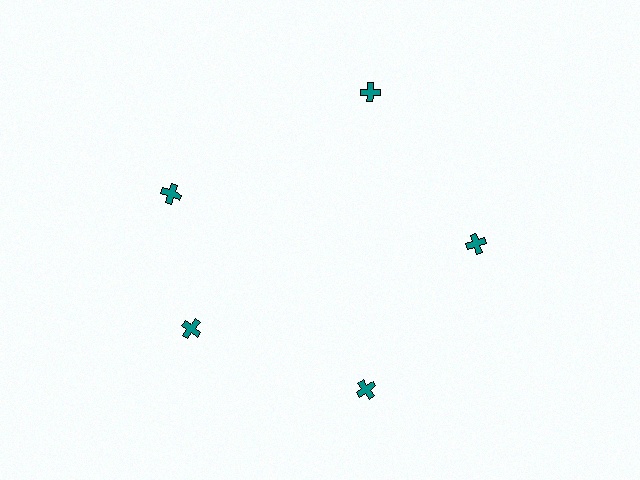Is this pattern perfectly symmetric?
No. The 5 teal crosses are arranged in a ring, but one element near the 10 o'clock position is rotated out of alignment along the ring, breaking the 5-fold rotational symmetry.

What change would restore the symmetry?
The symmetry would be restored by rotating it back into even spacing with its neighbors so that all 5 crosses sit at equal angles and equal distance from the center.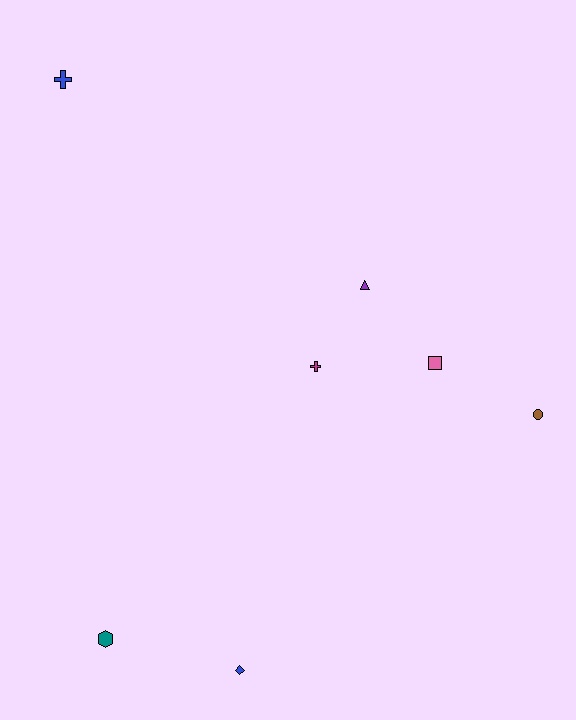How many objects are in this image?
There are 7 objects.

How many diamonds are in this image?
There is 1 diamond.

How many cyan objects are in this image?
There are no cyan objects.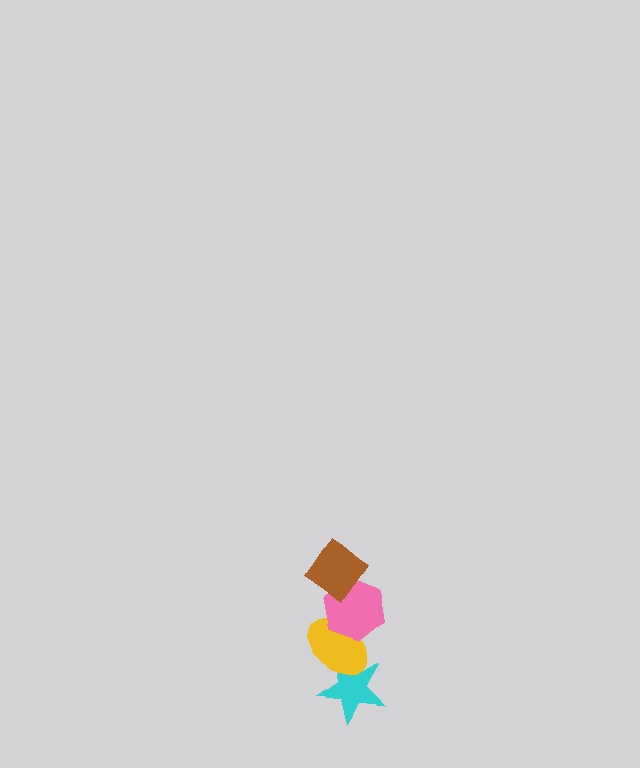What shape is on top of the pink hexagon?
The brown diamond is on top of the pink hexagon.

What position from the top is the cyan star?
The cyan star is 4th from the top.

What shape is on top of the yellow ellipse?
The pink hexagon is on top of the yellow ellipse.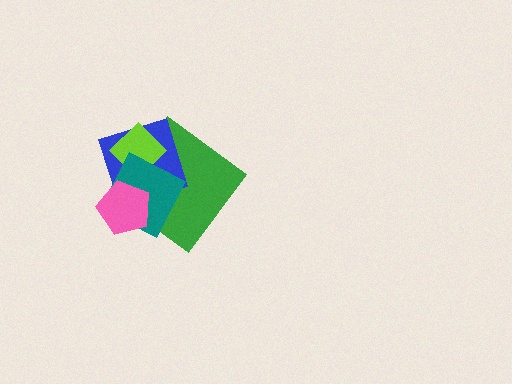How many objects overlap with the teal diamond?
4 objects overlap with the teal diamond.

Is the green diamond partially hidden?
Yes, it is partially covered by another shape.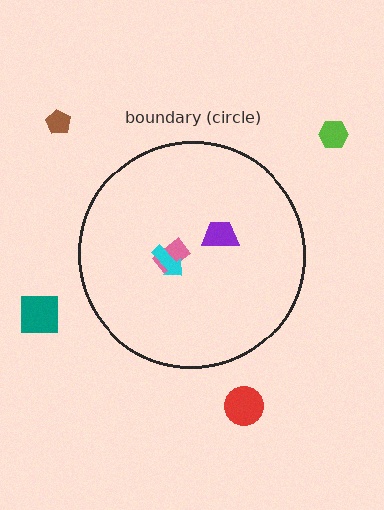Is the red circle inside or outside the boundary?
Outside.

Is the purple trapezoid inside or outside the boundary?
Inside.